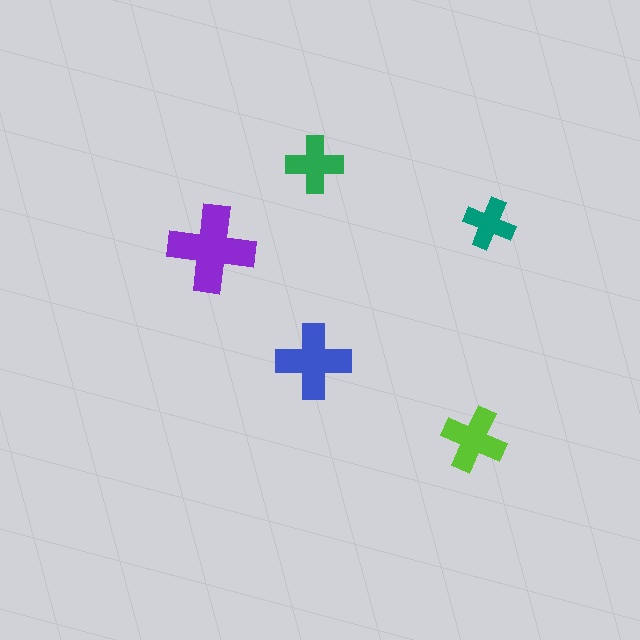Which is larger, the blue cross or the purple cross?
The purple one.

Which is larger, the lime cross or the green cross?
The lime one.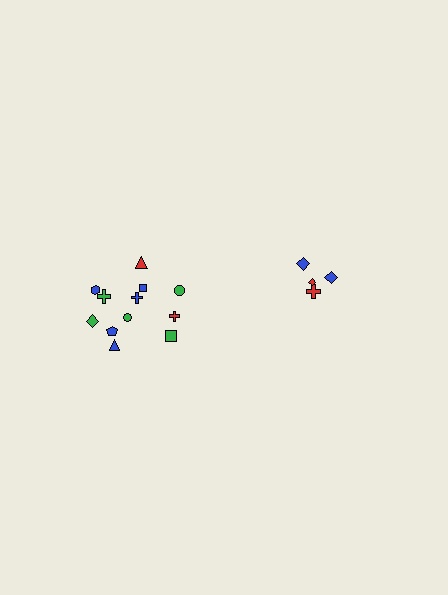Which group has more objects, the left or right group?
The left group.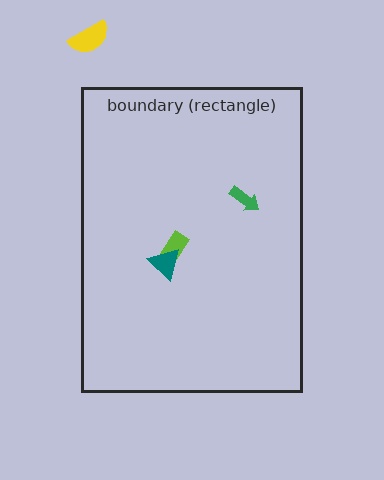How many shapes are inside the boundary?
3 inside, 1 outside.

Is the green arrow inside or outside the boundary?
Inside.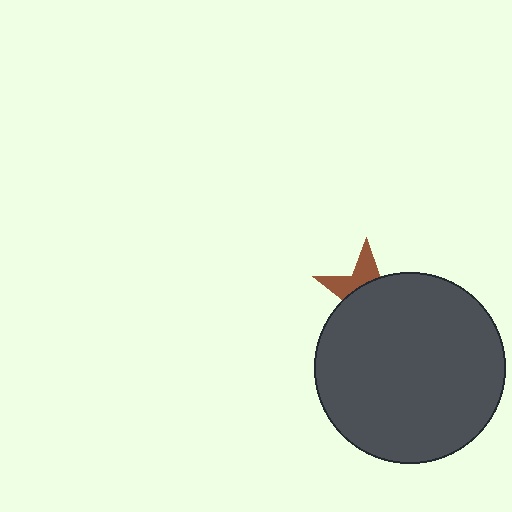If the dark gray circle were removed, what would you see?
You would see the complete brown star.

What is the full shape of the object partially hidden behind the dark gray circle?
The partially hidden object is a brown star.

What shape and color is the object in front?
The object in front is a dark gray circle.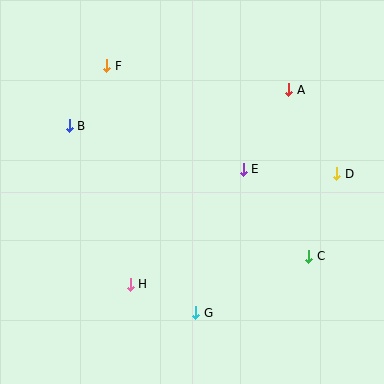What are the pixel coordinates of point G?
Point G is at (196, 313).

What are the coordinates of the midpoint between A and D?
The midpoint between A and D is at (313, 132).